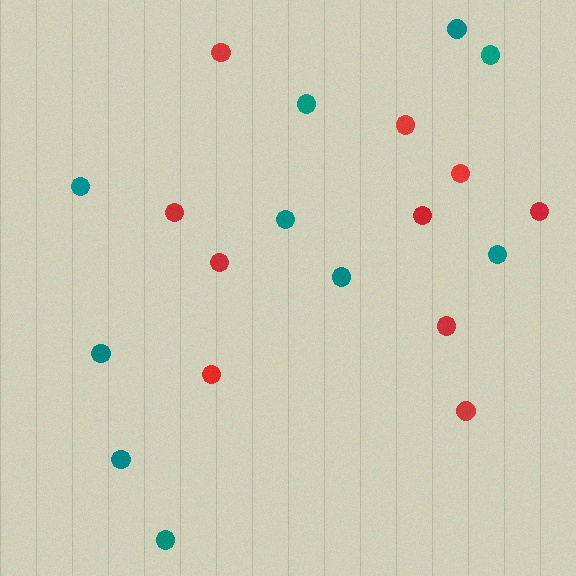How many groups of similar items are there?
There are 2 groups: one group of red circles (10) and one group of teal circles (10).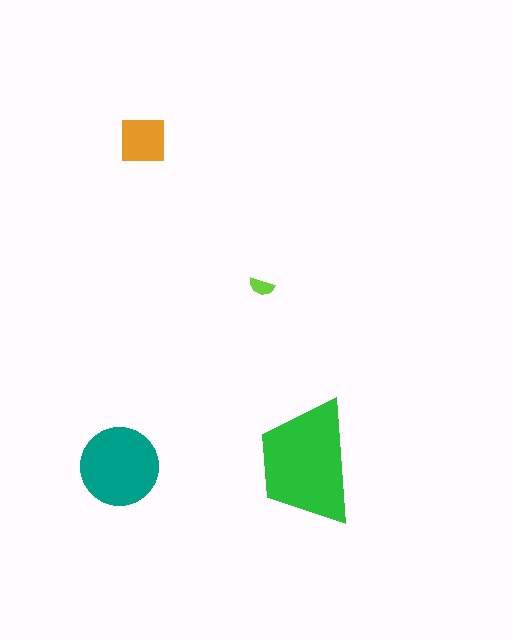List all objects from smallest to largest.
The lime semicircle, the orange square, the teal circle, the green trapezoid.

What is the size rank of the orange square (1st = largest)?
3rd.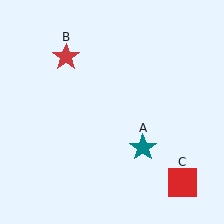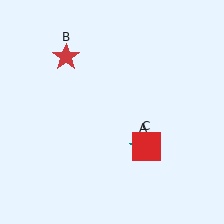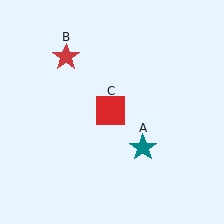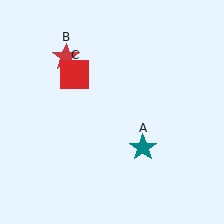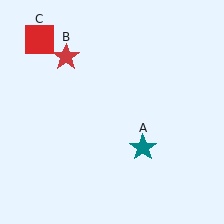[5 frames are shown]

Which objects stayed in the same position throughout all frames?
Teal star (object A) and red star (object B) remained stationary.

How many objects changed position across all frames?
1 object changed position: red square (object C).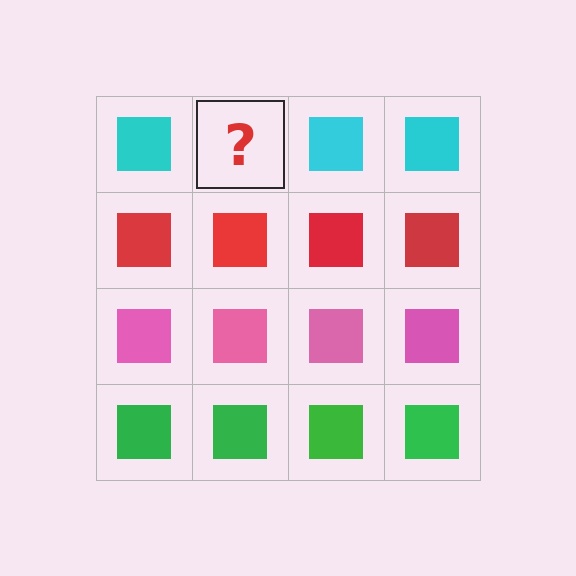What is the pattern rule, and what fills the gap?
The rule is that each row has a consistent color. The gap should be filled with a cyan square.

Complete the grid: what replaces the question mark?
The question mark should be replaced with a cyan square.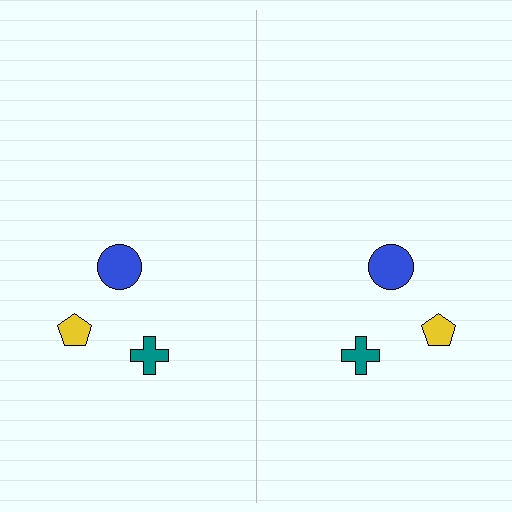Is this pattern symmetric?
Yes, this pattern has bilateral (reflection) symmetry.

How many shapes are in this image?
There are 6 shapes in this image.